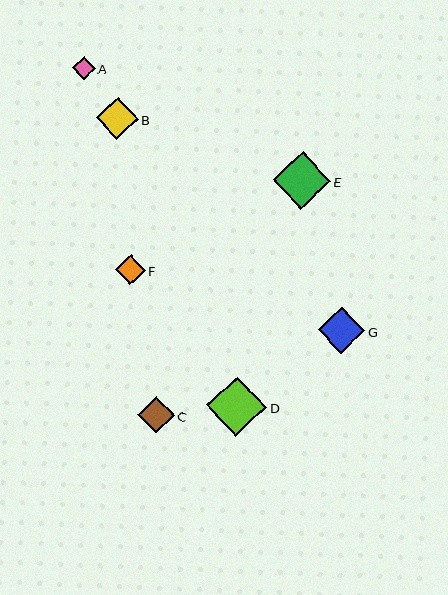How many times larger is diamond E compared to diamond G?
Diamond E is approximately 1.2 times the size of diamond G.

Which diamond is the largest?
Diamond D is the largest with a size of approximately 60 pixels.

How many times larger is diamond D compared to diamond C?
Diamond D is approximately 1.6 times the size of diamond C.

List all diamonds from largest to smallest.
From largest to smallest: D, E, G, B, C, F, A.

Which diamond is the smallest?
Diamond A is the smallest with a size of approximately 23 pixels.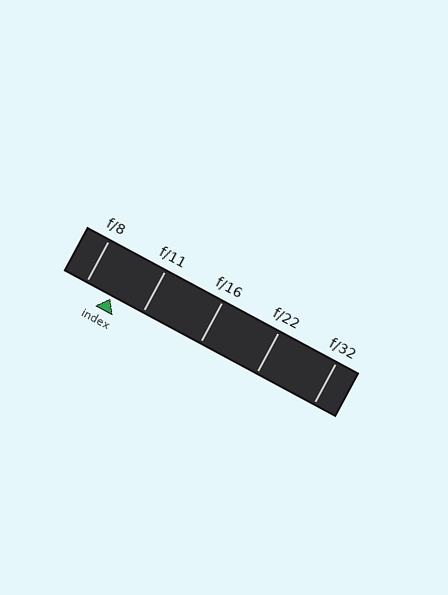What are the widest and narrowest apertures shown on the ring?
The widest aperture shown is f/8 and the narrowest is f/32.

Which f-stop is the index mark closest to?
The index mark is closest to f/8.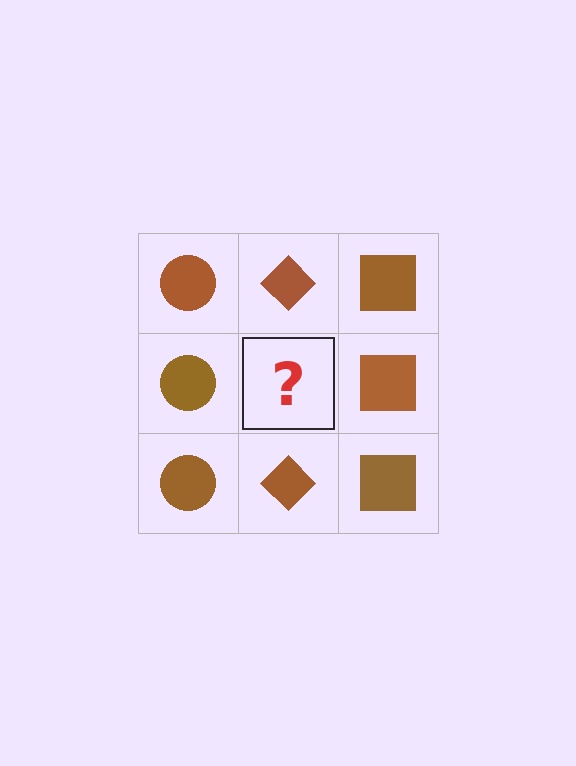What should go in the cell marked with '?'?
The missing cell should contain a brown diamond.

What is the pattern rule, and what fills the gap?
The rule is that each column has a consistent shape. The gap should be filled with a brown diamond.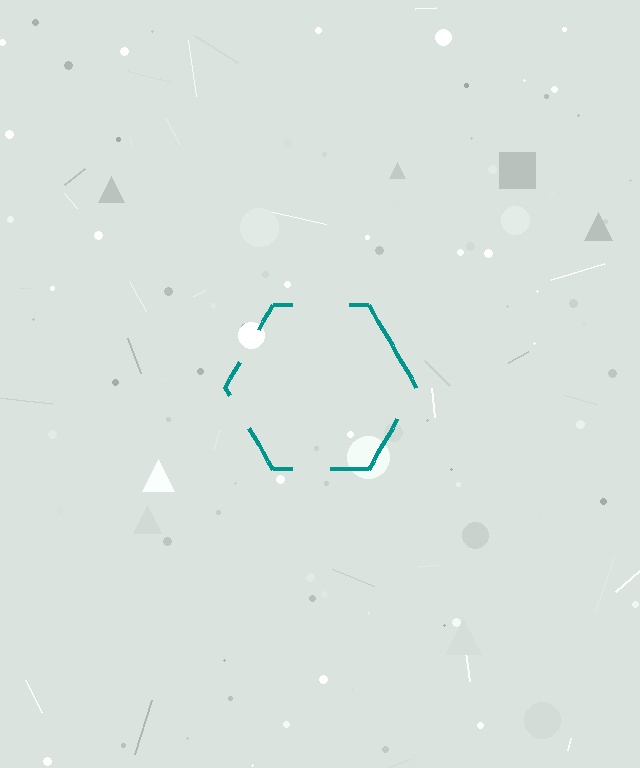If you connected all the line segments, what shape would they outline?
They would outline a hexagon.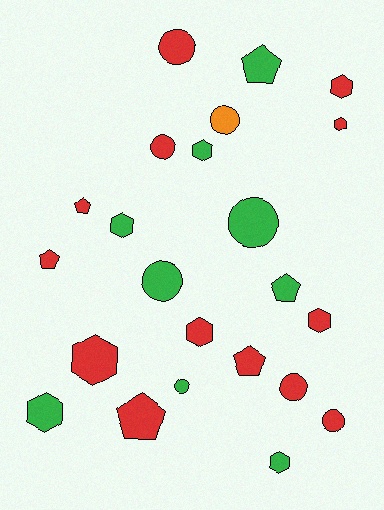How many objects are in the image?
There are 23 objects.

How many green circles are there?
There are 3 green circles.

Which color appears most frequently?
Red, with 13 objects.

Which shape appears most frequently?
Hexagon, with 9 objects.